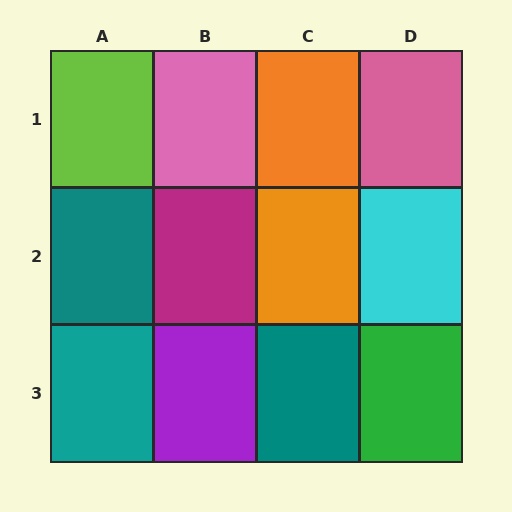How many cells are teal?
3 cells are teal.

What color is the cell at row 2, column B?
Magenta.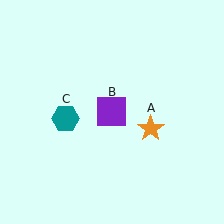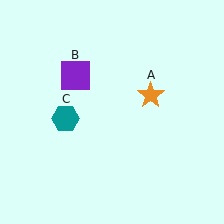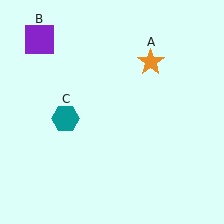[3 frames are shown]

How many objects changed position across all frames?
2 objects changed position: orange star (object A), purple square (object B).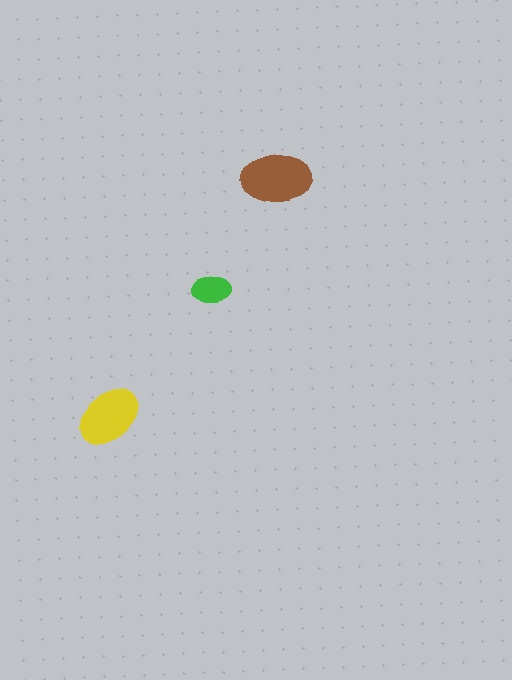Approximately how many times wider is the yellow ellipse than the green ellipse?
About 1.5 times wider.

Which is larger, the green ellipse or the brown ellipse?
The brown one.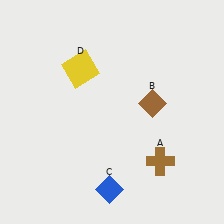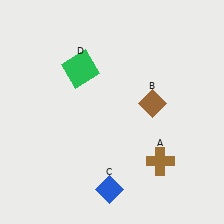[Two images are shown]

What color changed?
The square (D) changed from yellow in Image 1 to green in Image 2.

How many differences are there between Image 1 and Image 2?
There is 1 difference between the two images.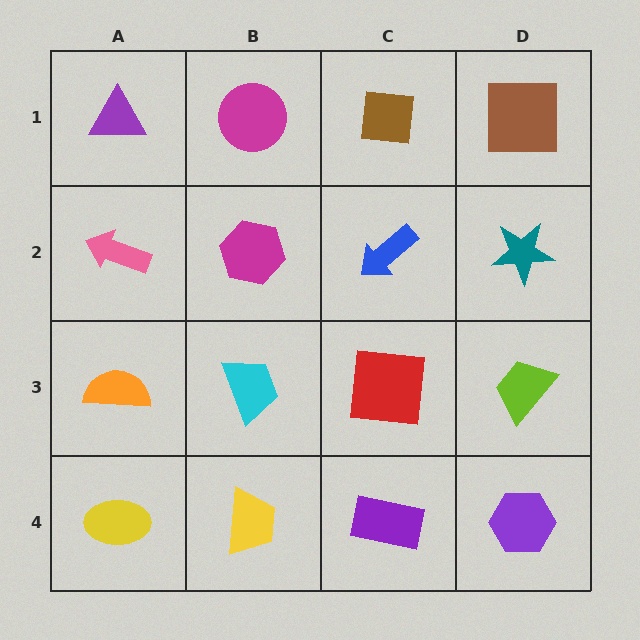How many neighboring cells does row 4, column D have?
2.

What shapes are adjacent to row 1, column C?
A blue arrow (row 2, column C), a magenta circle (row 1, column B), a brown square (row 1, column D).